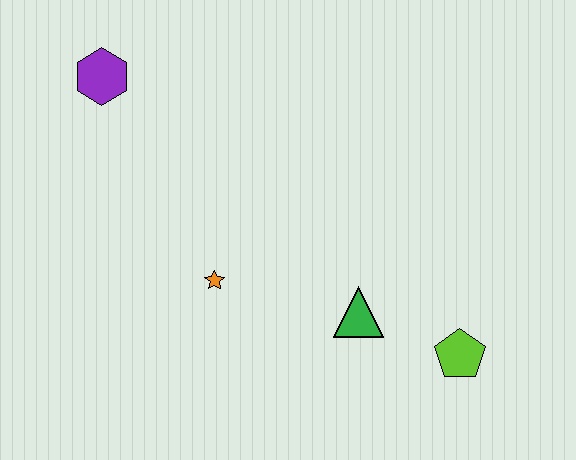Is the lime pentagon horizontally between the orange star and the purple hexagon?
No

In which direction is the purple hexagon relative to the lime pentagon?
The purple hexagon is to the left of the lime pentagon.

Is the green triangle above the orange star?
No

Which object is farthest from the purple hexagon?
The lime pentagon is farthest from the purple hexagon.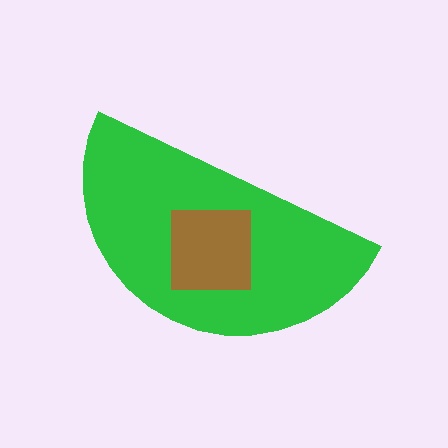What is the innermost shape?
The brown square.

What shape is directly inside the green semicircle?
The brown square.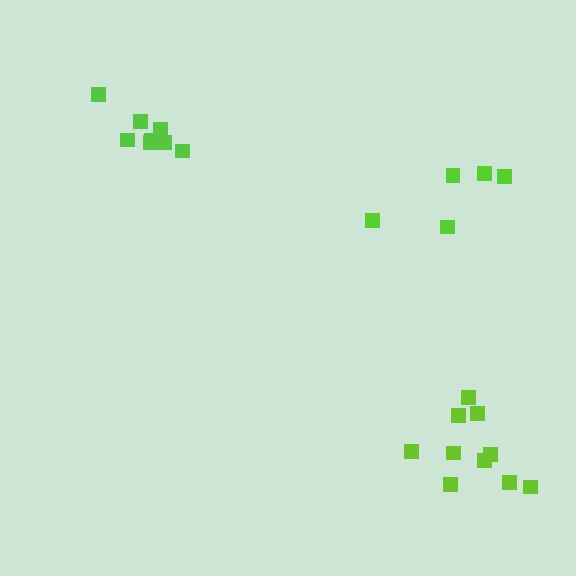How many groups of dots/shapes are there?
There are 3 groups.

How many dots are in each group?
Group 1: 10 dots, Group 2: 9 dots, Group 3: 5 dots (24 total).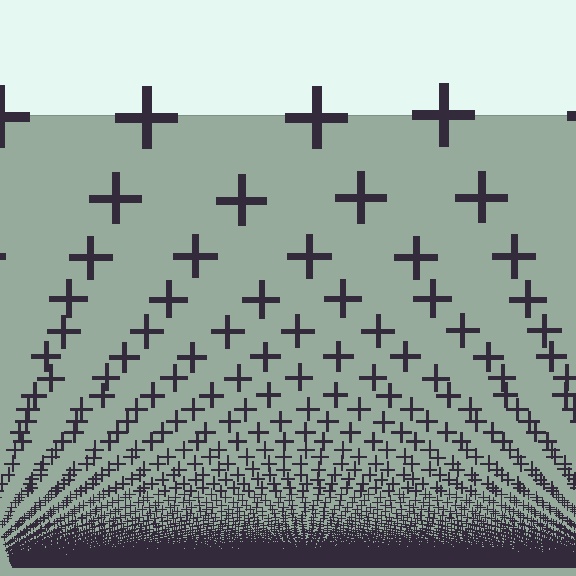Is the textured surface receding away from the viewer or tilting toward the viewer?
The surface appears to tilt toward the viewer. Texture elements get larger and sparser toward the top.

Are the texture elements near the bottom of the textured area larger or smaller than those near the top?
Smaller. The gradient is inverted — elements near the bottom are smaller and denser.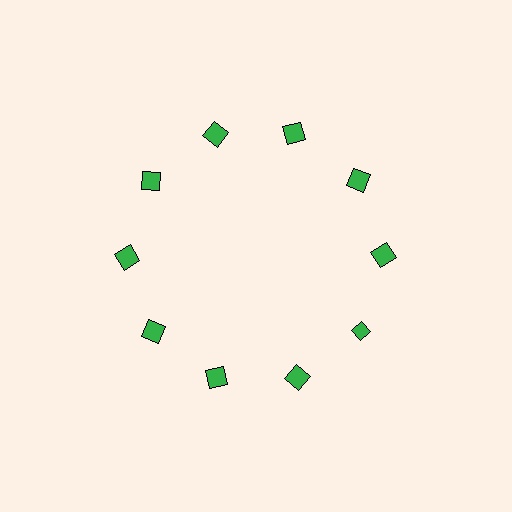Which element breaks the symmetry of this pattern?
The green diamond at roughly the 4 o'clock position breaks the symmetry. All other shapes are green squares.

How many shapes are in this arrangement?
There are 10 shapes arranged in a ring pattern.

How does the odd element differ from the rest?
It has a different shape: diamond instead of square.